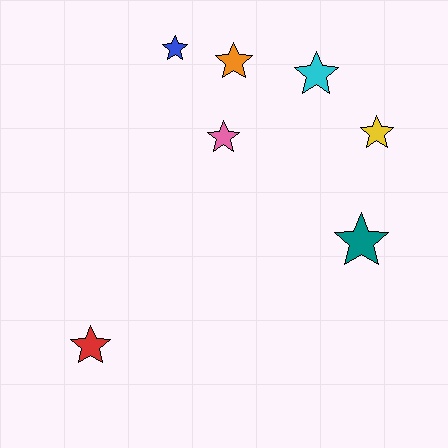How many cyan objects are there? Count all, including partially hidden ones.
There is 1 cyan object.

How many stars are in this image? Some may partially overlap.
There are 7 stars.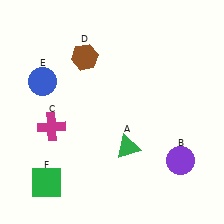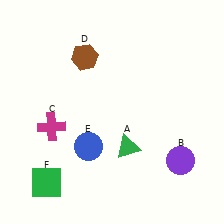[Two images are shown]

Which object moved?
The blue circle (E) moved down.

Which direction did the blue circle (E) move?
The blue circle (E) moved down.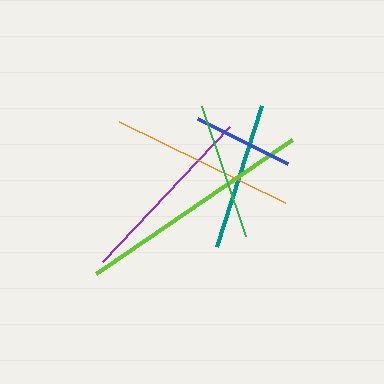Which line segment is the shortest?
The blue line is the shortest at approximately 100 pixels.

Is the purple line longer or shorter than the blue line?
The purple line is longer than the blue line.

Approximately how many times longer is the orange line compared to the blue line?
The orange line is approximately 1.9 times the length of the blue line.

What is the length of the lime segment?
The lime segment is approximately 238 pixels long.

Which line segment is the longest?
The lime line is the longest at approximately 238 pixels.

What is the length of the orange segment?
The orange segment is approximately 186 pixels long.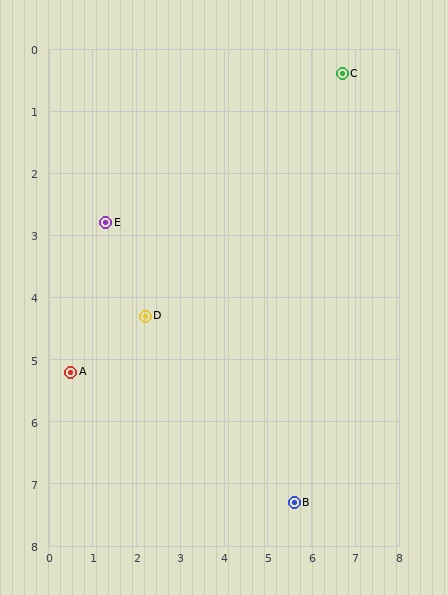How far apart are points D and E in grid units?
Points D and E are about 1.7 grid units apart.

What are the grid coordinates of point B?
Point B is at approximately (5.6, 7.3).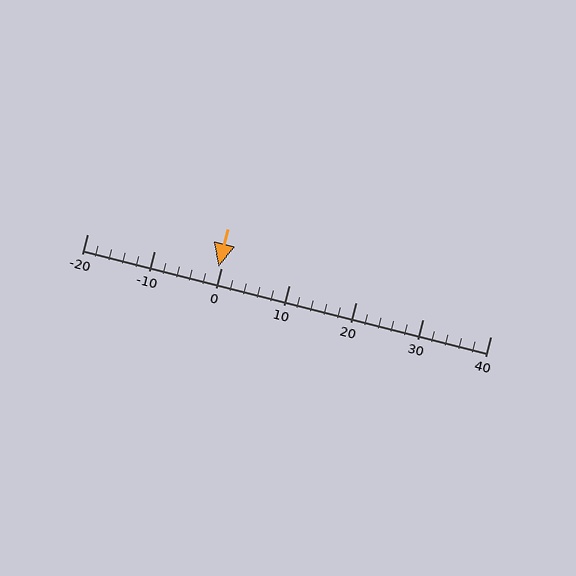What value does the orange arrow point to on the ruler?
The orange arrow points to approximately 0.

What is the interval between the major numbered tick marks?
The major tick marks are spaced 10 units apart.